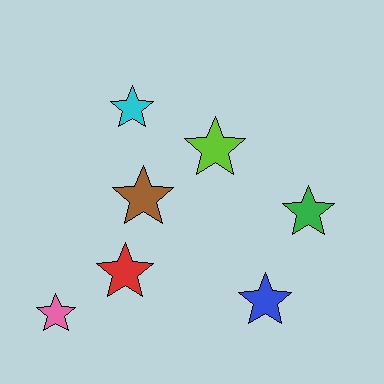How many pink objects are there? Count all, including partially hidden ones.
There is 1 pink object.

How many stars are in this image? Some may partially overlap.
There are 7 stars.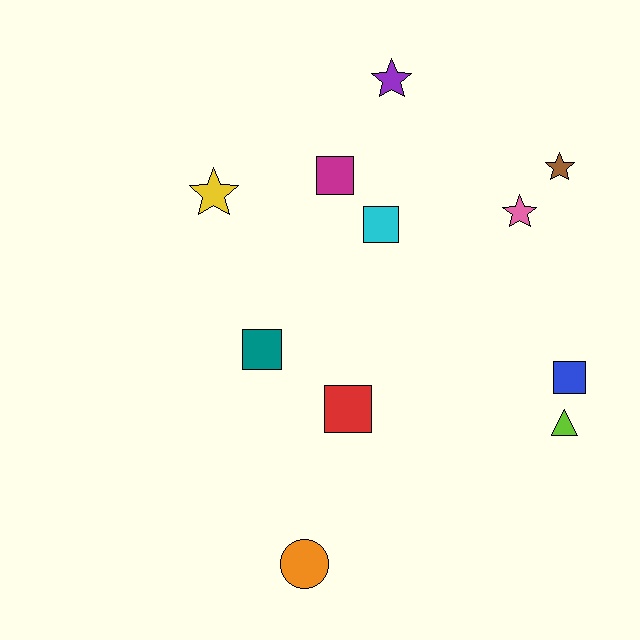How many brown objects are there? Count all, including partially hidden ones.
There is 1 brown object.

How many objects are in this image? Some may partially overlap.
There are 11 objects.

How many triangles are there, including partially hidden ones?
There is 1 triangle.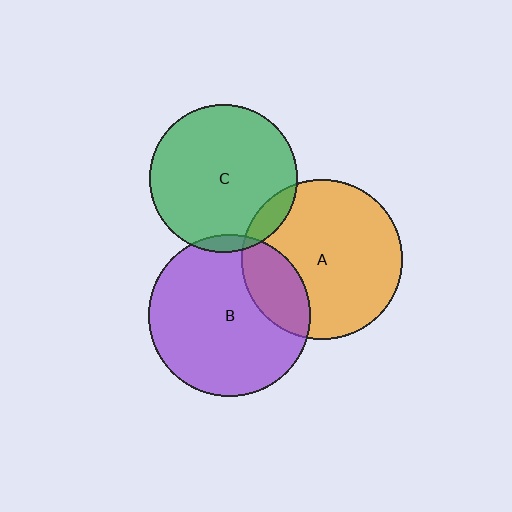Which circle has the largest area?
Circle B (purple).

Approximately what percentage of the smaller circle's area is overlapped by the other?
Approximately 20%.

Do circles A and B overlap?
Yes.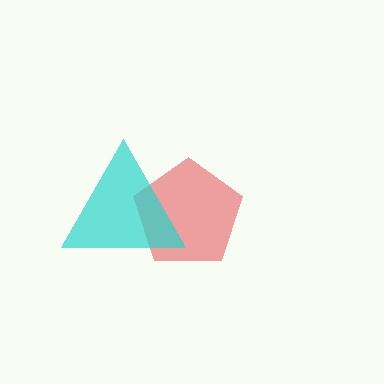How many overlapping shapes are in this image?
There are 2 overlapping shapes in the image.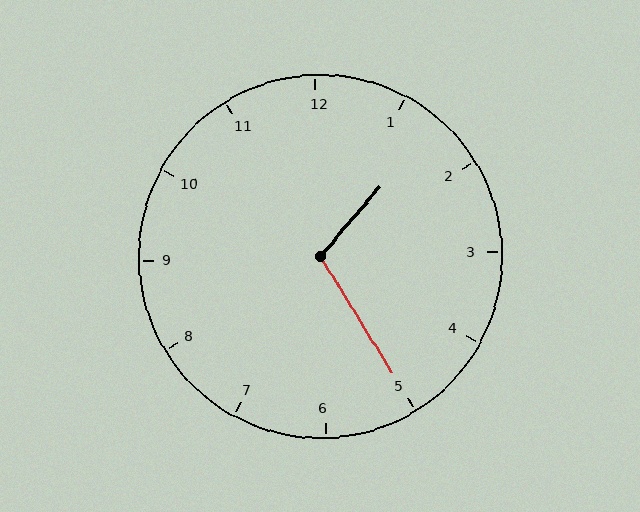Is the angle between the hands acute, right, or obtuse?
It is obtuse.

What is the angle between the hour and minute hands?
Approximately 108 degrees.